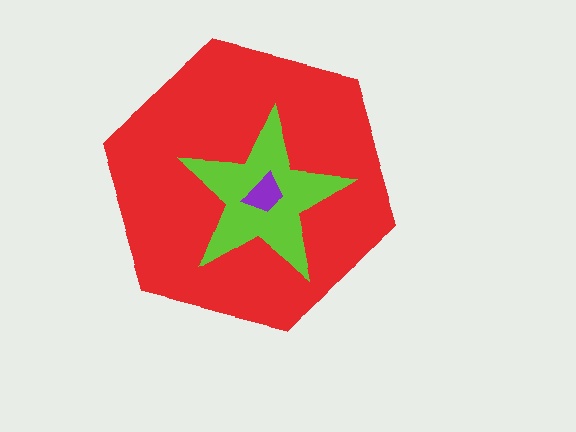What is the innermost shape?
The purple trapezoid.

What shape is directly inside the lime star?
The purple trapezoid.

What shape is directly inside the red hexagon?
The lime star.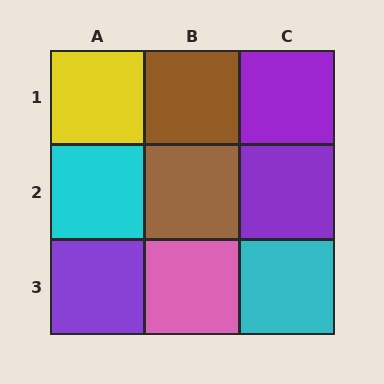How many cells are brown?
2 cells are brown.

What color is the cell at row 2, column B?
Brown.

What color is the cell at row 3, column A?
Purple.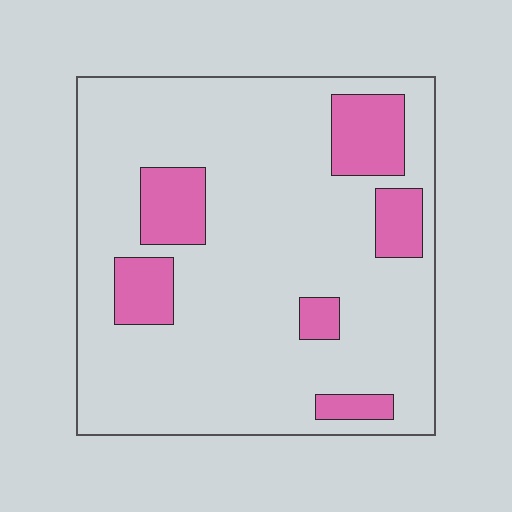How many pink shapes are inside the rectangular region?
6.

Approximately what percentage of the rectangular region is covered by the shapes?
Approximately 15%.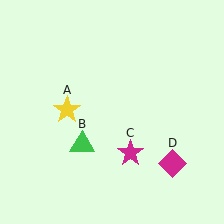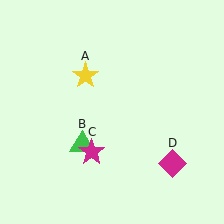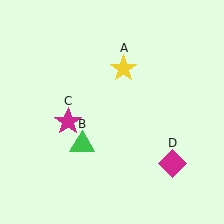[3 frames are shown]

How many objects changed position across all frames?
2 objects changed position: yellow star (object A), magenta star (object C).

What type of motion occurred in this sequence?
The yellow star (object A), magenta star (object C) rotated clockwise around the center of the scene.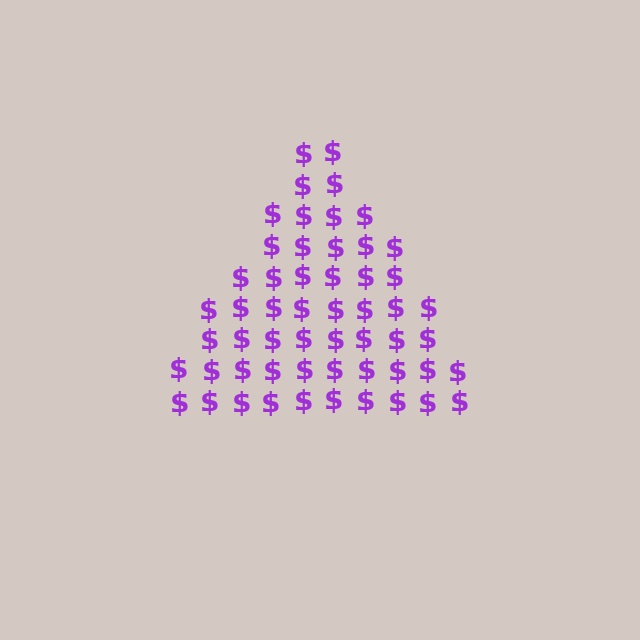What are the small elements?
The small elements are dollar signs.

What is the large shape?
The large shape is a triangle.